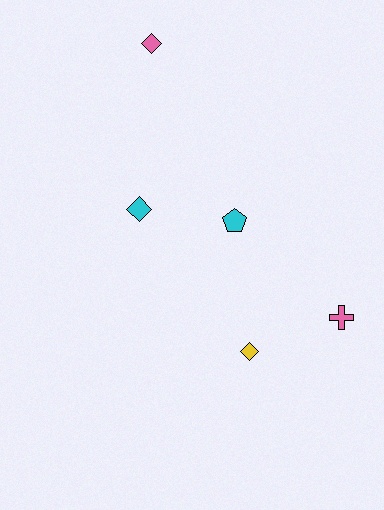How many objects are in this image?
There are 5 objects.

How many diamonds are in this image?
There are 3 diamonds.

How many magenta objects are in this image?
There are no magenta objects.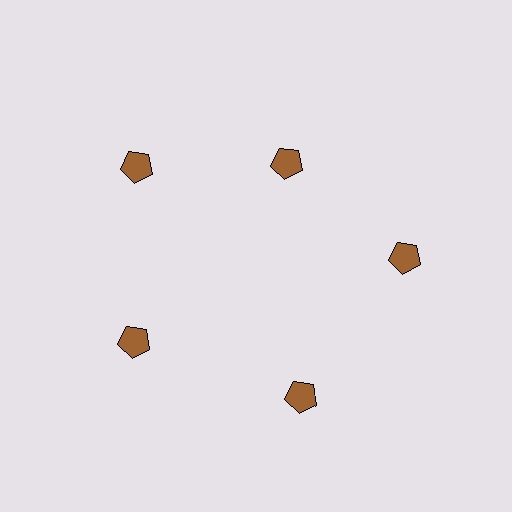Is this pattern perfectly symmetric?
No. The 5 brown pentagons are arranged in a ring, but one element near the 1 o'clock position is pulled inward toward the center, breaking the 5-fold rotational symmetry.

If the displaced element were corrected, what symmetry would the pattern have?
It would have 5-fold rotational symmetry — the pattern would map onto itself every 72 degrees.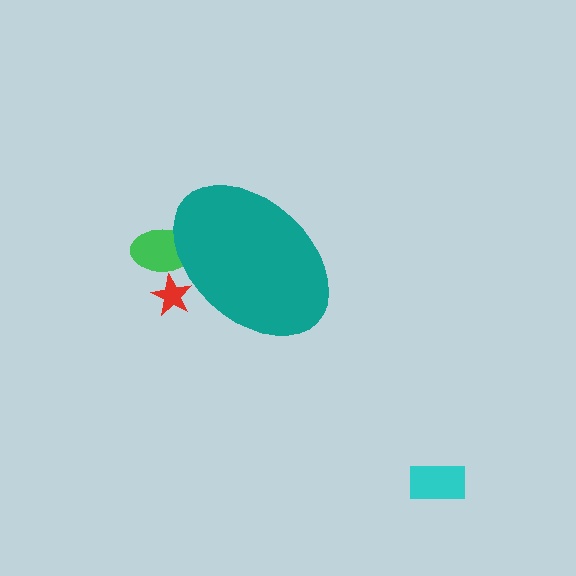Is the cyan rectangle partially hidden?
No, the cyan rectangle is fully visible.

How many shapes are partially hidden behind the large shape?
2 shapes are partially hidden.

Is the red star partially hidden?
Yes, the red star is partially hidden behind the teal ellipse.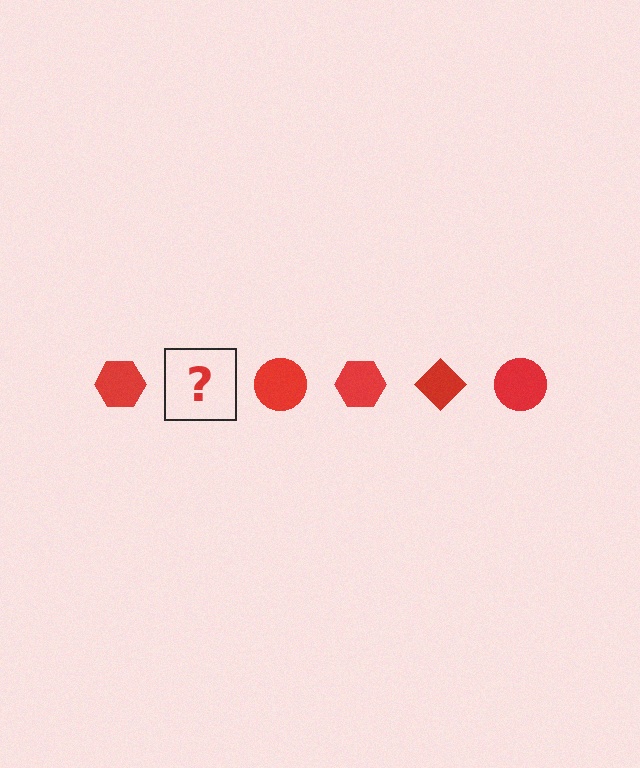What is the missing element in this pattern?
The missing element is a red diamond.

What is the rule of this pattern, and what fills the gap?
The rule is that the pattern cycles through hexagon, diamond, circle shapes in red. The gap should be filled with a red diamond.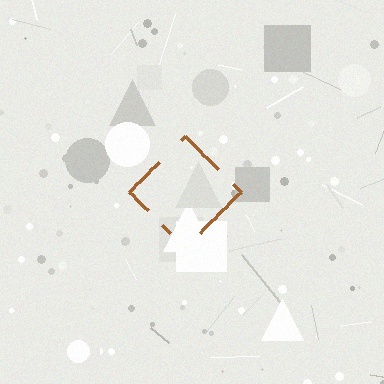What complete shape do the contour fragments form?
The contour fragments form a diamond.